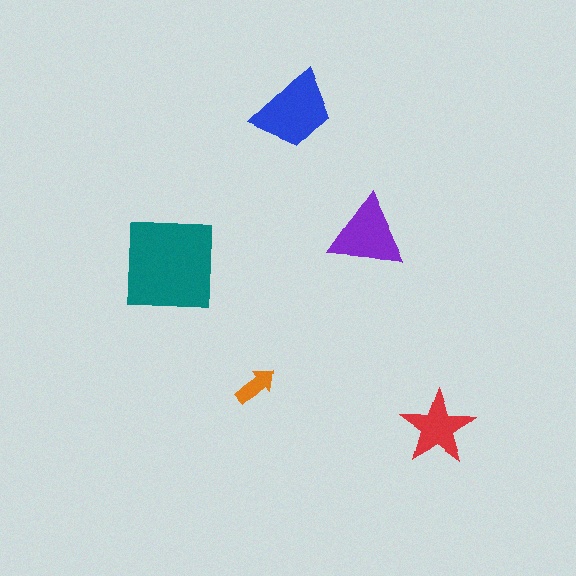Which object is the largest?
The teal square.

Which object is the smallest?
The orange arrow.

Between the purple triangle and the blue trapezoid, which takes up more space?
The blue trapezoid.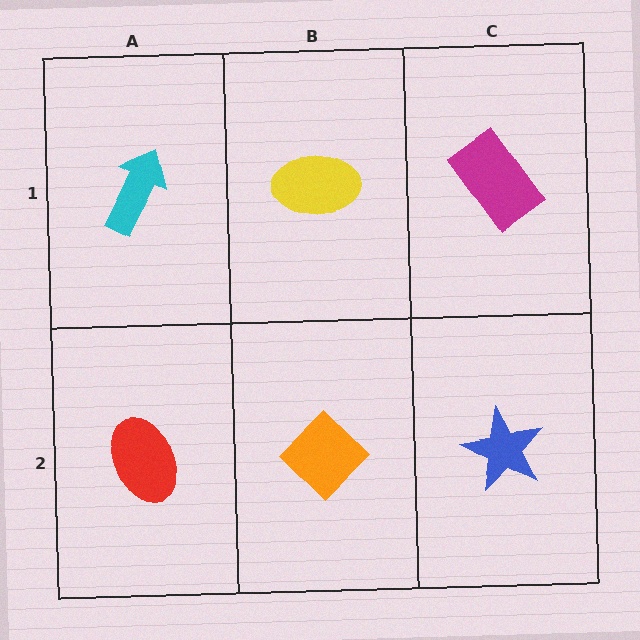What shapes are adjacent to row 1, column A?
A red ellipse (row 2, column A), a yellow ellipse (row 1, column B).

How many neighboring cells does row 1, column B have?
3.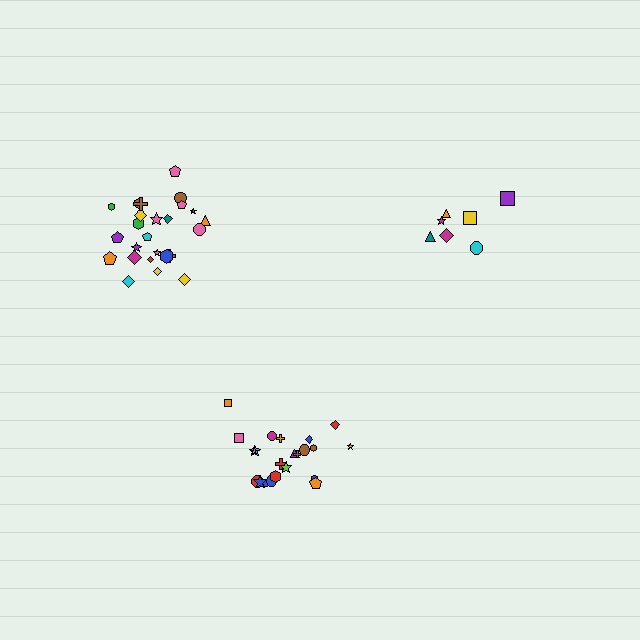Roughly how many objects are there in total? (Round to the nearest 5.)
Roughly 55 objects in total.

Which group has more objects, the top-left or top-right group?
The top-left group.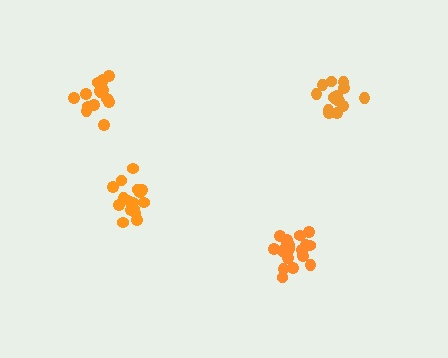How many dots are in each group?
Group 1: 16 dots, Group 2: 15 dots, Group 3: 20 dots, Group 4: 14 dots (65 total).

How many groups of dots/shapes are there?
There are 4 groups.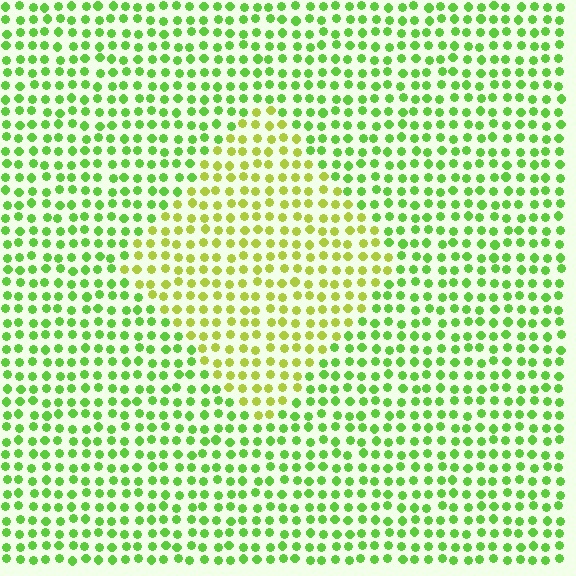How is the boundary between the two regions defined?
The boundary is defined purely by a slight shift in hue (about 34 degrees). Spacing, size, and orientation are identical on both sides.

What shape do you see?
I see a diamond.